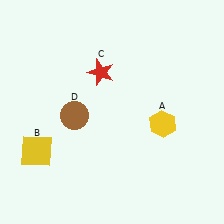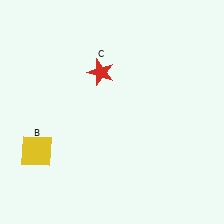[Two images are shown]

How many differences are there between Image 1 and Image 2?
There are 2 differences between the two images.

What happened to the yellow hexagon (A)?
The yellow hexagon (A) was removed in Image 2. It was in the bottom-right area of Image 1.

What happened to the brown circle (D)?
The brown circle (D) was removed in Image 2. It was in the bottom-left area of Image 1.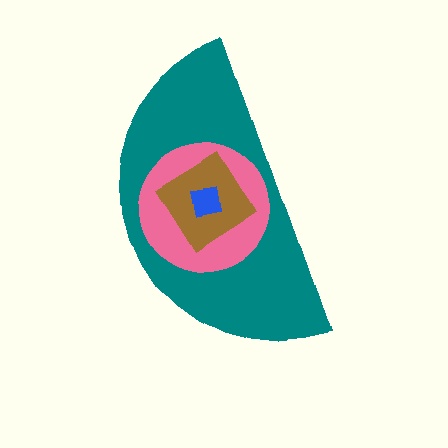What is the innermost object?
The blue square.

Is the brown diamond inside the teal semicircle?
Yes.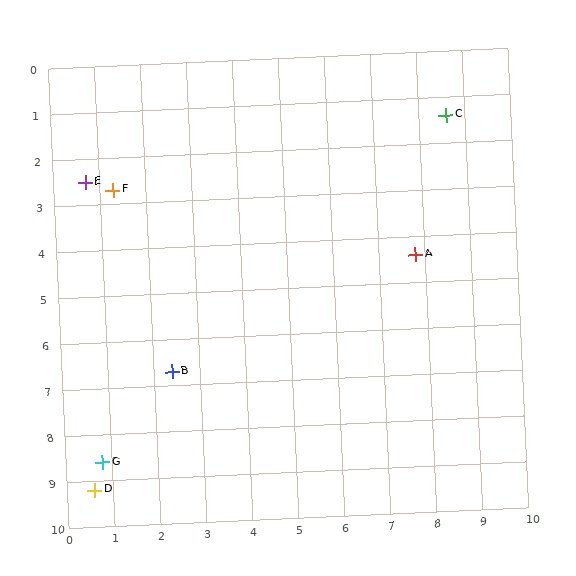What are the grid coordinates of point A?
Point A is at approximately (7.8, 4.4).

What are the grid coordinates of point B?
Point B is at approximately (2.4, 6.7).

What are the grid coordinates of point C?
Point C is at approximately (8.6, 1.4).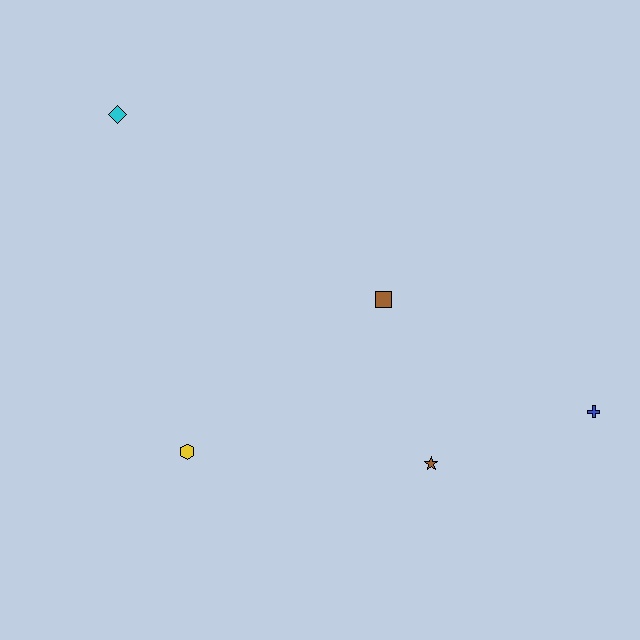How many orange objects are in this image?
There are no orange objects.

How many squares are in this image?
There is 1 square.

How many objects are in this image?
There are 5 objects.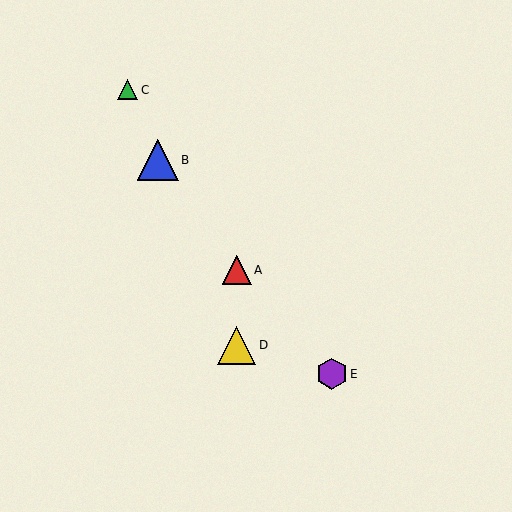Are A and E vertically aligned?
No, A is at x≈237 and E is at x≈332.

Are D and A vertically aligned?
Yes, both are at x≈237.